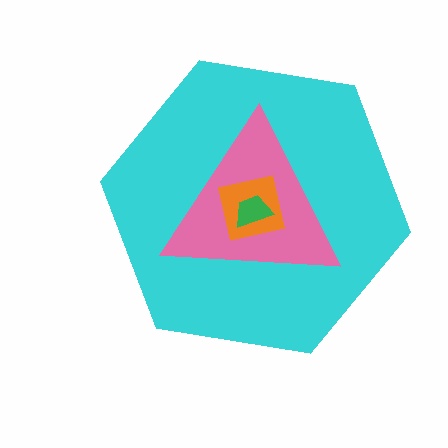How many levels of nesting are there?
4.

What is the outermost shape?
The cyan hexagon.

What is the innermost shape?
The green trapezoid.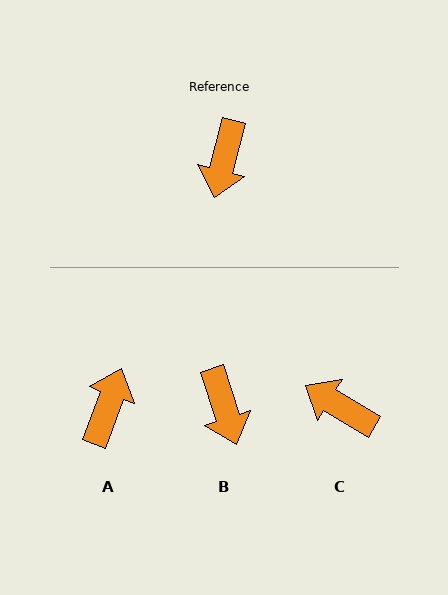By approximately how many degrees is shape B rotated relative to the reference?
Approximately 32 degrees counter-clockwise.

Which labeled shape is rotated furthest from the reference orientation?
A, about 174 degrees away.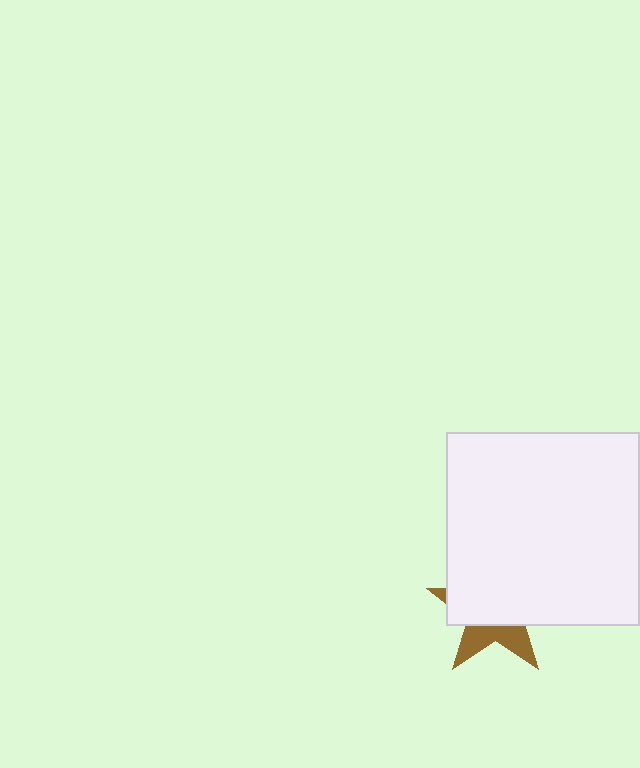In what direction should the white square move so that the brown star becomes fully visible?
The white square should move up. That is the shortest direction to clear the overlap and leave the brown star fully visible.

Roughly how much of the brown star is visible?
A small part of it is visible (roughly 34%).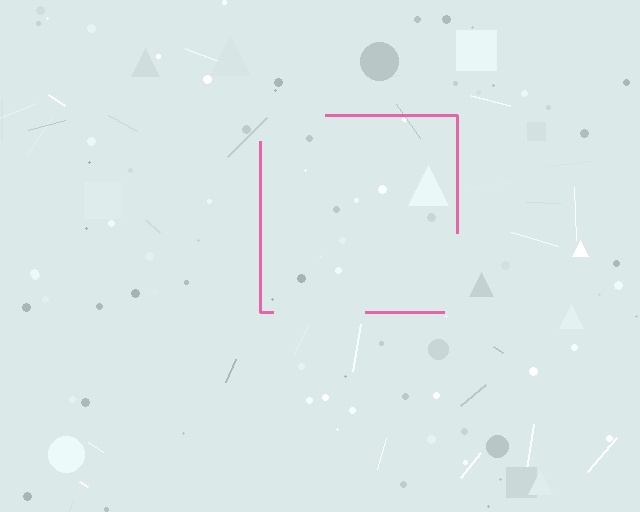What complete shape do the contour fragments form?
The contour fragments form a square.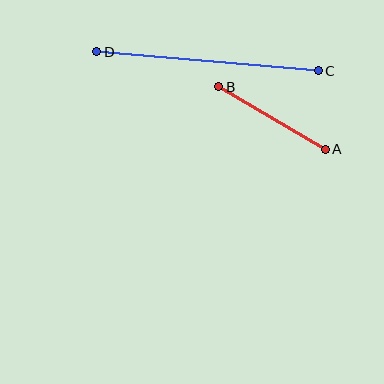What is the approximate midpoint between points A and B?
The midpoint is at approximately (272, 118) pixels.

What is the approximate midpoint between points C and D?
The midpoint is at approximately (208, 61) pixels.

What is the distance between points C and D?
The distance is approximately 222 pixels.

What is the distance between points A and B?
The distance is approximately 124 pixels.